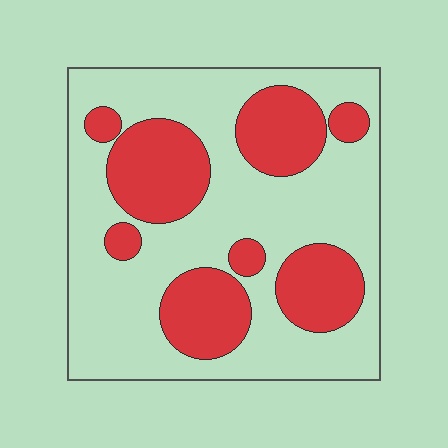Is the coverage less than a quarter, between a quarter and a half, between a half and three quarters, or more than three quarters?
Between a quarter and a half.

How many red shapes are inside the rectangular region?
8.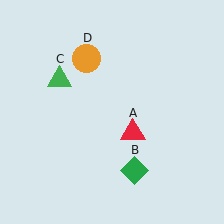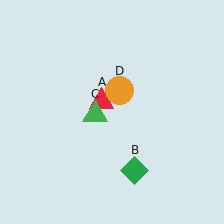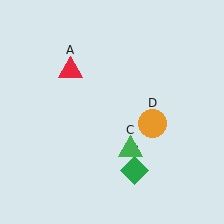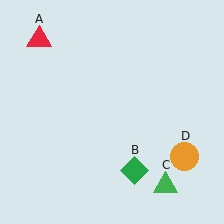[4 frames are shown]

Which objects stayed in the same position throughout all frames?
Green diamond (object B) remained stationary.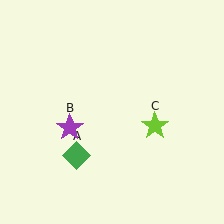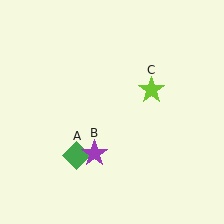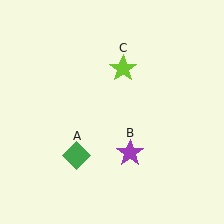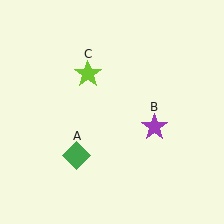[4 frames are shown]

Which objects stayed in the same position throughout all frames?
Green diamond (object A) remained stationary.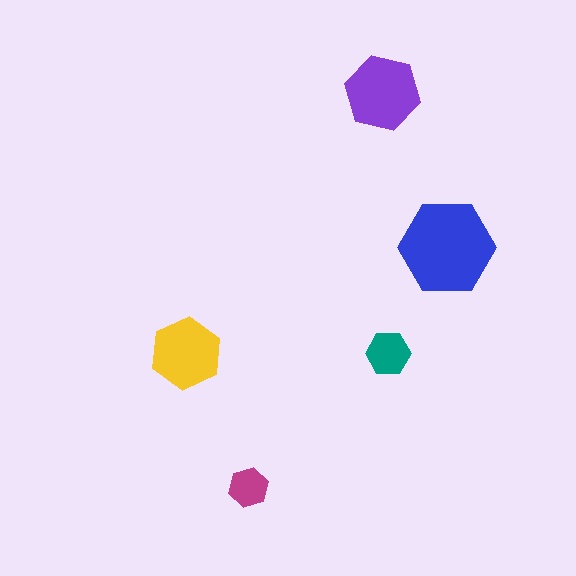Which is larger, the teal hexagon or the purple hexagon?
The purple one.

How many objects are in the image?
There are 5 objects in the image.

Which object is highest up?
The purple hexagon is topmost.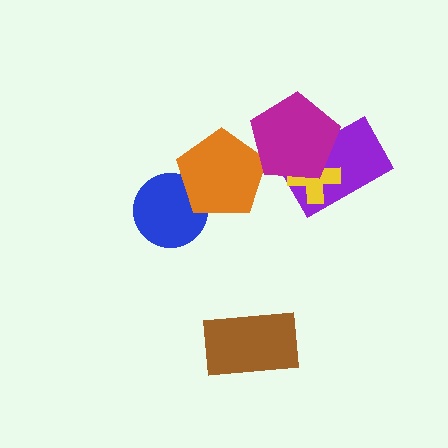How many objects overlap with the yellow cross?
2 objects overlap with the yellow cross.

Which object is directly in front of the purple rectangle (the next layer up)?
The yellow cross is directly in front of the purple rectangle.